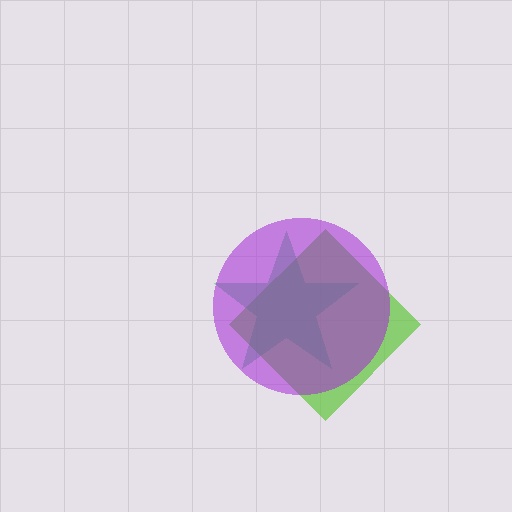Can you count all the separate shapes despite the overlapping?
Yes, there are 3 separate shapes.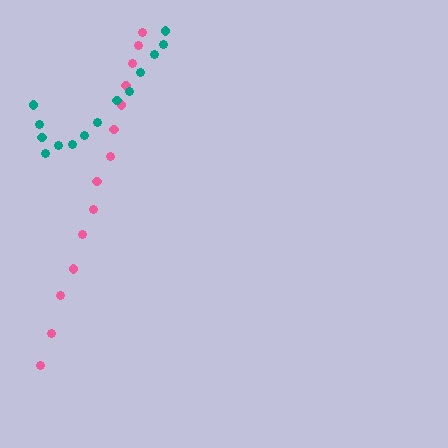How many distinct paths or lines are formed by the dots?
There are 2 distinct paths.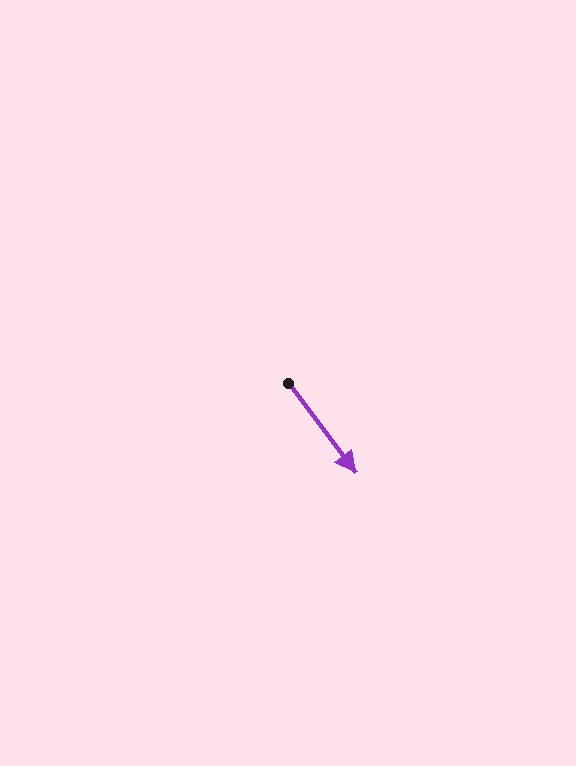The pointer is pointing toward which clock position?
Roughly 5 o'clock.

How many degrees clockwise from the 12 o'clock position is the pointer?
Approximately 143 degrees.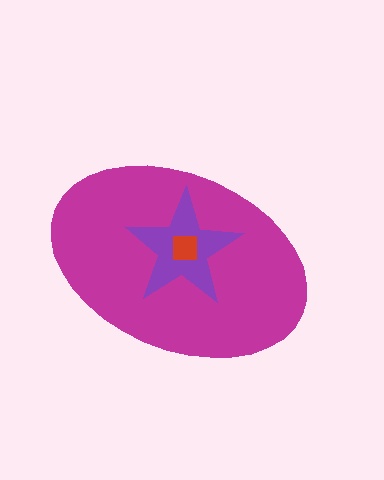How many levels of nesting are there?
3.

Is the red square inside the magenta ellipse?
Yes.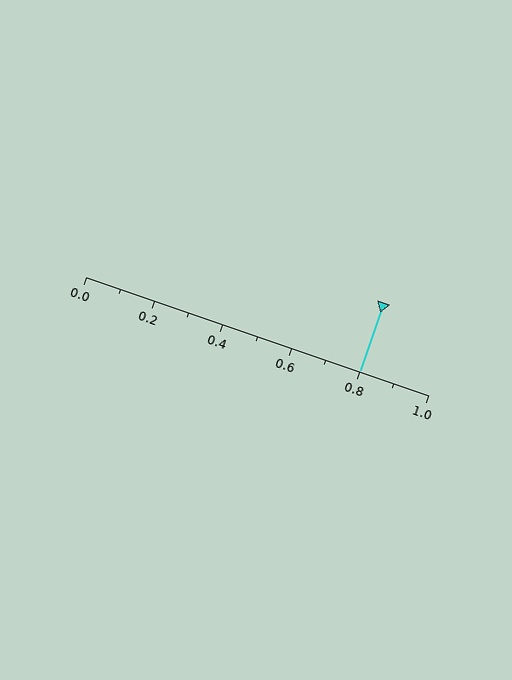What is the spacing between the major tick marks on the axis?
The major ticks are spaced 0.2 apart.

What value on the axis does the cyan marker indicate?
The marker indicates approximately 0.8.